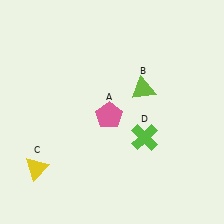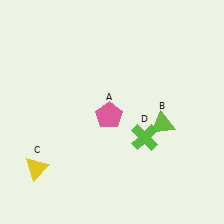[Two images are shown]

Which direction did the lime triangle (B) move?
The lime triangle (B) moved down.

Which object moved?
The lime triangle (B) moved down.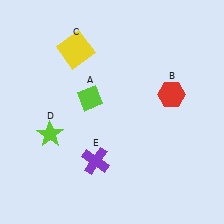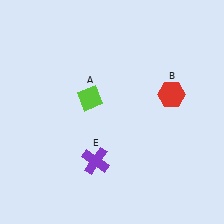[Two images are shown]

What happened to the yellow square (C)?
The yellow square (C) was removed in Image 2. It was in the top-left area of Image 1.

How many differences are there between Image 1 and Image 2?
There are 2 differences between the two images.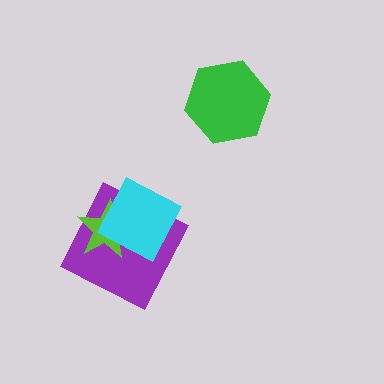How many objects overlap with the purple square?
2 objects overlap with the purple square.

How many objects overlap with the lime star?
2 objects overlap with the lime star.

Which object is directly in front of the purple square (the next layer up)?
The lime star is directly in front of the purple square.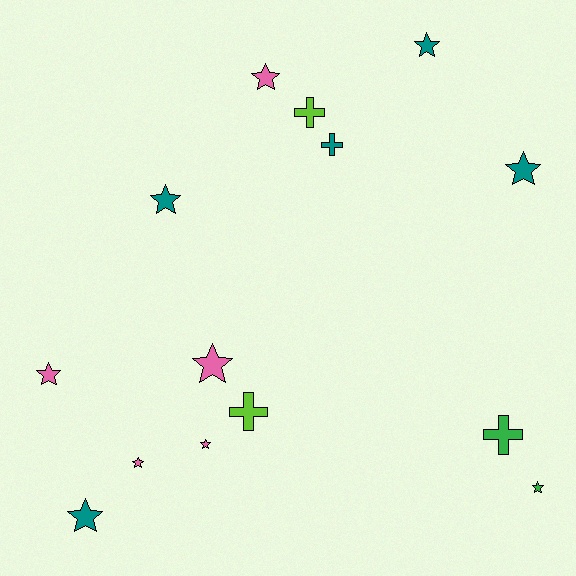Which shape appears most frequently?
Star, with 10 objects.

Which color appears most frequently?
Pink, with 5 objects.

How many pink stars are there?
There are 5 pink stars.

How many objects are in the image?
There are 14 objects.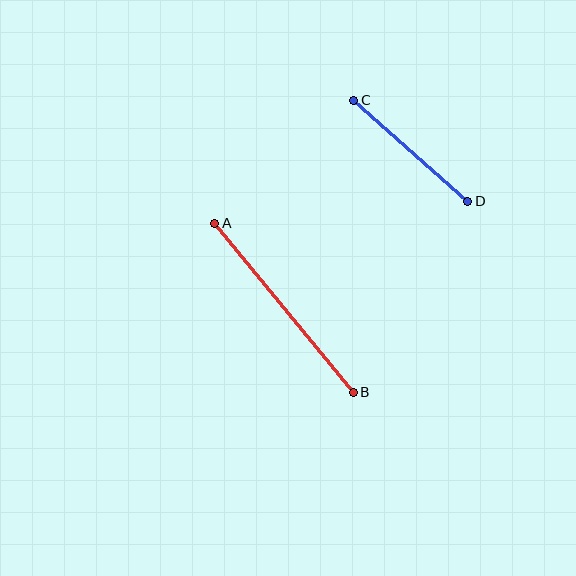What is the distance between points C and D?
The distance is approximately 152 pixels.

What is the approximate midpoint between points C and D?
The midpoint is at approximately (411, 151) pixels.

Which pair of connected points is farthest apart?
Points A and B are farthest apart.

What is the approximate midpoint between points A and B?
The midpoint is at approximately (284, 308) pixels.